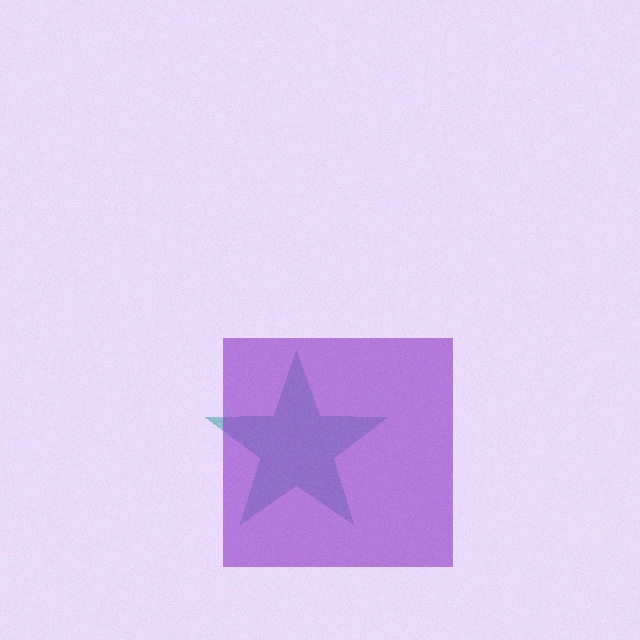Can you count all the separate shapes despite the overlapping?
Yes, there are 2 separate shapes.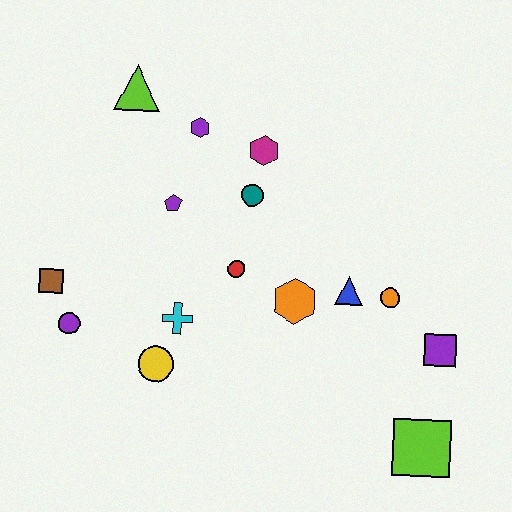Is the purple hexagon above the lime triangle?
No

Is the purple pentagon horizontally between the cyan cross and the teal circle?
No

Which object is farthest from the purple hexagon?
The lime square is farthest from the purple hexagon.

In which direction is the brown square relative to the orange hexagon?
The brown square is to the left of the orange hexagon.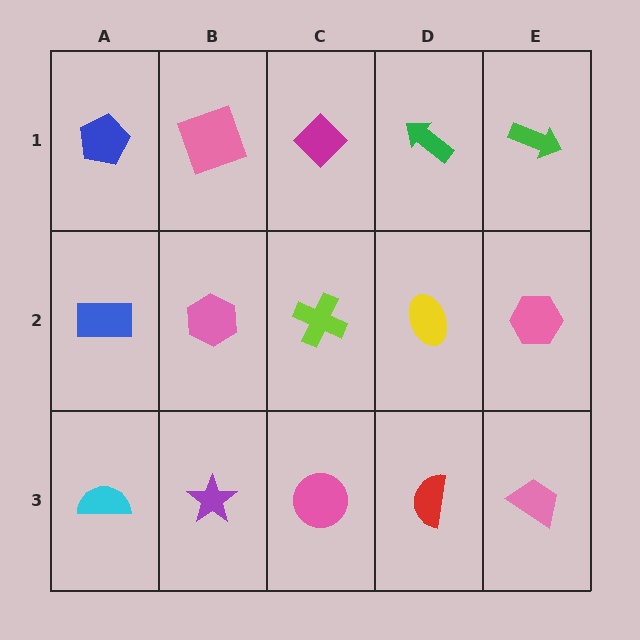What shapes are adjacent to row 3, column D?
A yellow ellipse (row 2, column D), a pink circle (row 3, column C), a pink trapezoid (row 3, column E).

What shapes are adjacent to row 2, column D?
A green arrow (row 1, column D), a red semicircle (row 3, column D), a lime cross (row 2, column C), a pink hexagon (row 2, column E).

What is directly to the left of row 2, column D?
A lime cross.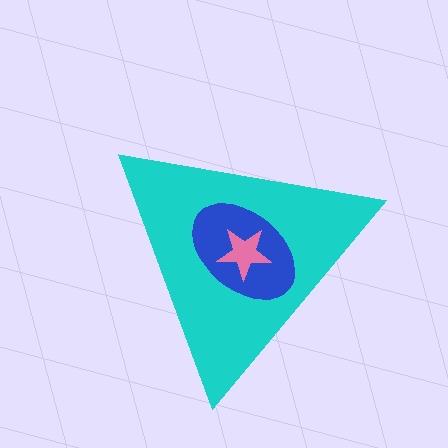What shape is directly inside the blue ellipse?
The pink star.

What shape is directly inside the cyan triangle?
The blue ellipse.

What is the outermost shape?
The cyan triangle.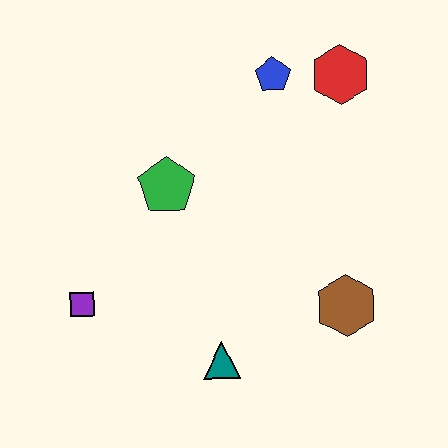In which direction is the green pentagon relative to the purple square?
The green pentagon is above the purple square.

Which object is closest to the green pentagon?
The purple square is closest to the green pentagon.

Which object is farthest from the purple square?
The red hexagon is farthest from the purple square.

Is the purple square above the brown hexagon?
Yes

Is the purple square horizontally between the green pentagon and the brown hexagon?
No